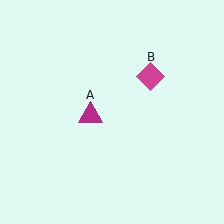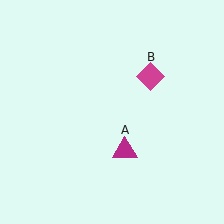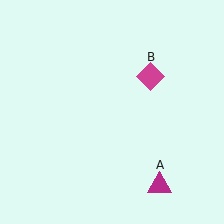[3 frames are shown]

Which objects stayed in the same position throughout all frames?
Magenta diamond (object B) remained stationary.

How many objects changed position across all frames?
1 object changed position: magenta triangle (object A).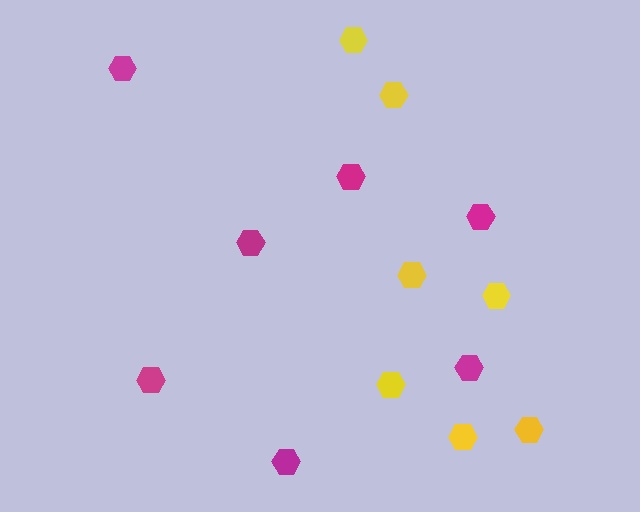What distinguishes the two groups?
There are 2 groups: one group of magenta hexagons (7) and one group of yellow hexagons (7).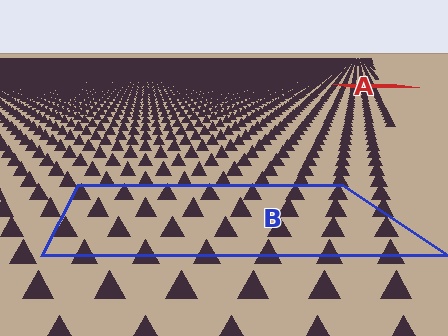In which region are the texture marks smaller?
The texture marks are smaller in region A, because it is farther away.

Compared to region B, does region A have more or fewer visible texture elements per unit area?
Region A has more texture elements per unit area — they are packed more densely because it is farther away.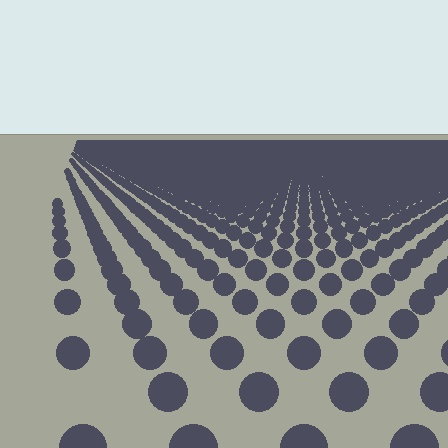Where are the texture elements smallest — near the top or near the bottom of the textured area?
Near the top.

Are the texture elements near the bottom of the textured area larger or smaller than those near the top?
Larger. Near the bottom, elements are closer to the viewer and appear at a bigger on-screen size.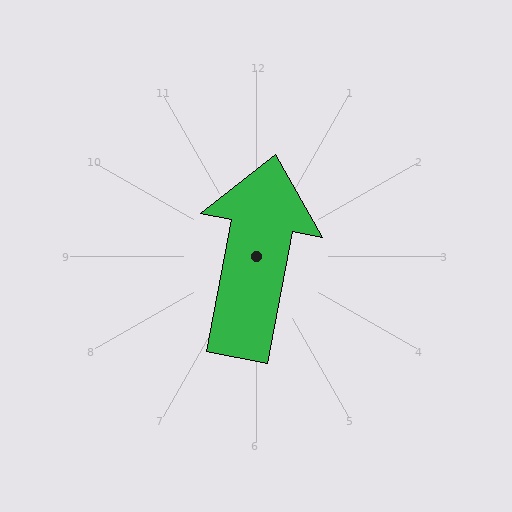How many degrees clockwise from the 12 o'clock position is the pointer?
Approximately 11 degrees.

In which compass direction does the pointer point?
North.